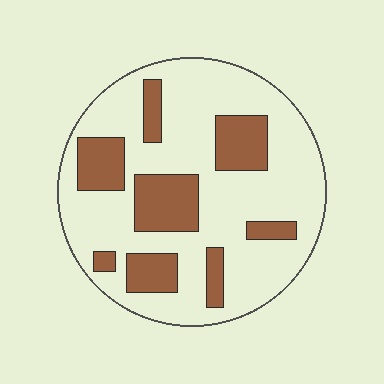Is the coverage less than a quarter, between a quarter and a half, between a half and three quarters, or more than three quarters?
Between a quarter and a half.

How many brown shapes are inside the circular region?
8.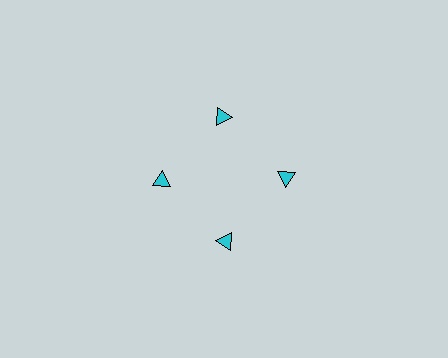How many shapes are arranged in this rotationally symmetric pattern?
There are 4 shapes, arranged in 4 groups of 1.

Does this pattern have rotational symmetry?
Yes, this pattern has 4-fold rotational symmetry. It looks the same after rotating 90 degrees around the center.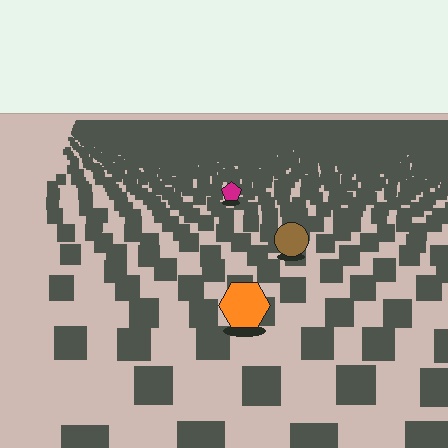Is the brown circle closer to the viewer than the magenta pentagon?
Yes. The brown circle is closer — you can tell from the texture gradient: the ground texture is coarser near it.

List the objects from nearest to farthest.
From nearest to farthest: the orange hexagon, the brown circle, the magenta pentagon.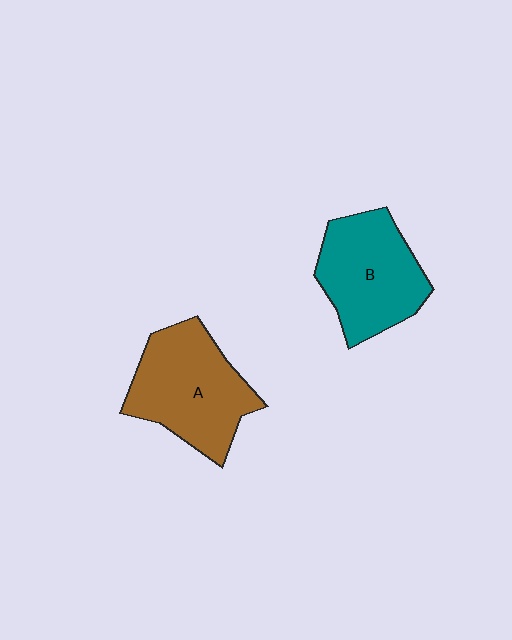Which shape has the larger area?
Shape A (brown).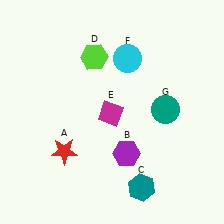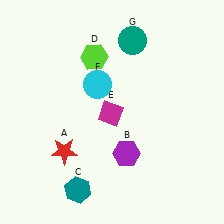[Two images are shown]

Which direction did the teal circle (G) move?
The teal circle (G) moved up.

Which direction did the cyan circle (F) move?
The cyan circle (F) moved left.